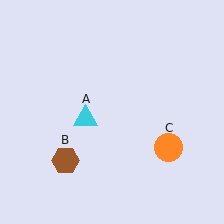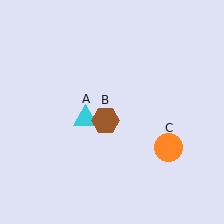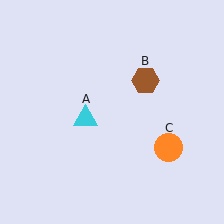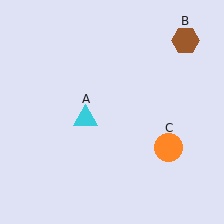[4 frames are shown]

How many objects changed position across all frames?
1 object changed position: brown hexagon (object B).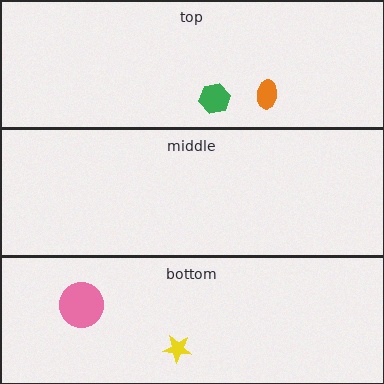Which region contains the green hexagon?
The top region.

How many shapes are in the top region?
2.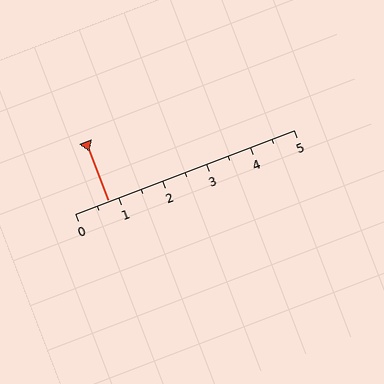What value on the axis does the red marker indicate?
The marker indicates approximately 0.8.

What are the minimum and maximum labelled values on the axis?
The axis runs from 0 to 5.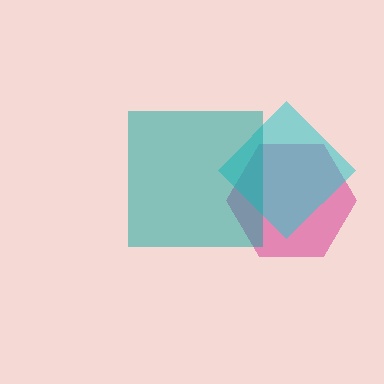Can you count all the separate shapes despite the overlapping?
Yes, there are 3 separate shapes.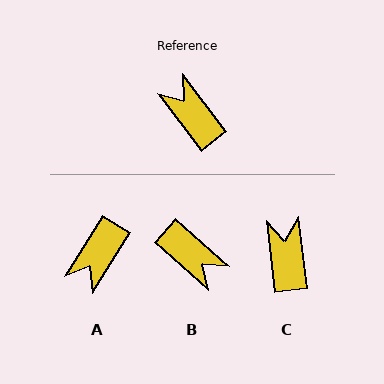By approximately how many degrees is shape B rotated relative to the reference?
Approximately 169 degrees clockwise.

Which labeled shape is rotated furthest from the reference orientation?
B, about 169 degrees away.